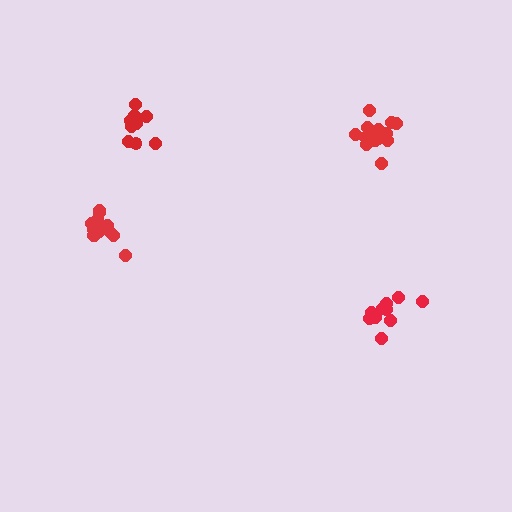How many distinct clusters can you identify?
There are 4 distinct clusters.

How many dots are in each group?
Group 1: 14 dots, Group 2: 10 dots, Group 3: 15 dots, Group 4: 9 dots (48 total).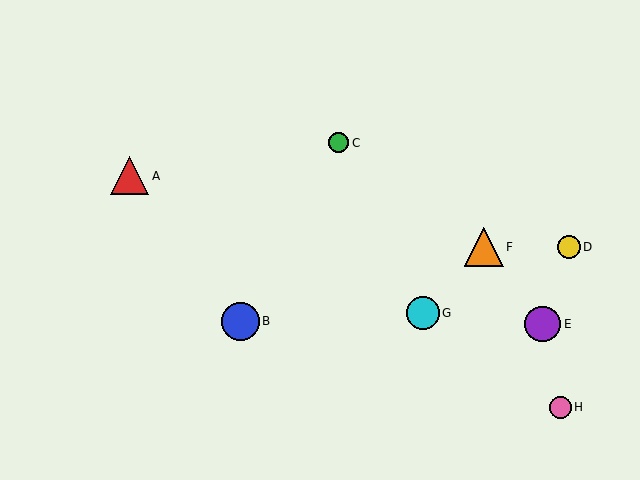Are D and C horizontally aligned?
No, D is at y≈247 and C is at y≈143.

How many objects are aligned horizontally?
2 objects (D, F) are aligned horizontally.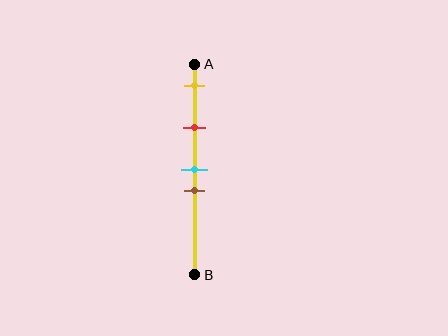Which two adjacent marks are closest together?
The cyan and brown marks are the closest adjacent pair.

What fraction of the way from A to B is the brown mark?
The brown mark is approximately 60% (0.6) of the way from A to B.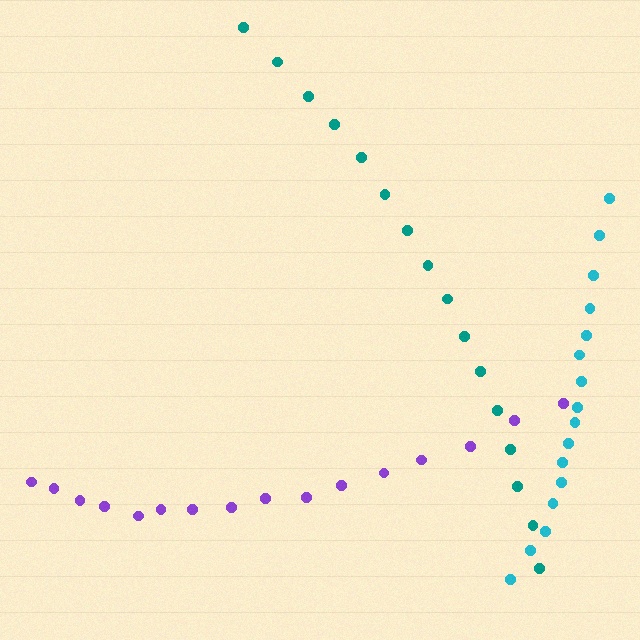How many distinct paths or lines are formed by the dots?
There are 3 distinct paths.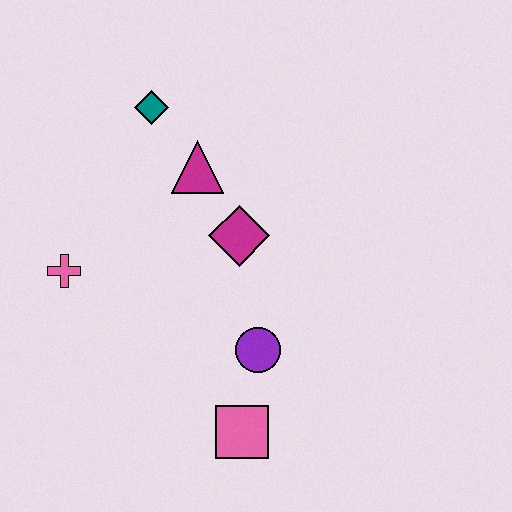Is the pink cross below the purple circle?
No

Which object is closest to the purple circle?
The pink square is closest to the purple circle.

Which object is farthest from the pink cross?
The pink square is farthest from the pink cross.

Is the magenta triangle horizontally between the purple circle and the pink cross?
Yes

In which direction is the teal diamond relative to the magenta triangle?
The teal diamond is above the magenta triangle.